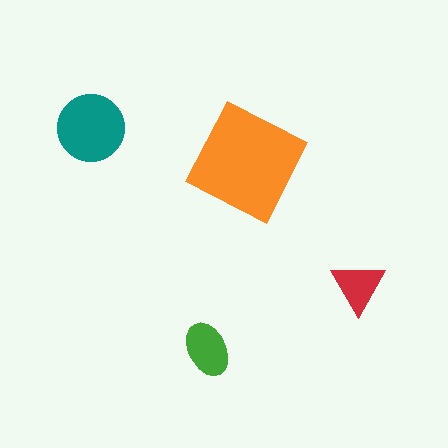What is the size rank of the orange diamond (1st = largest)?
1st.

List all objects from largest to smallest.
The orange diamond, the teal circle, the green ellipse, the red triangle.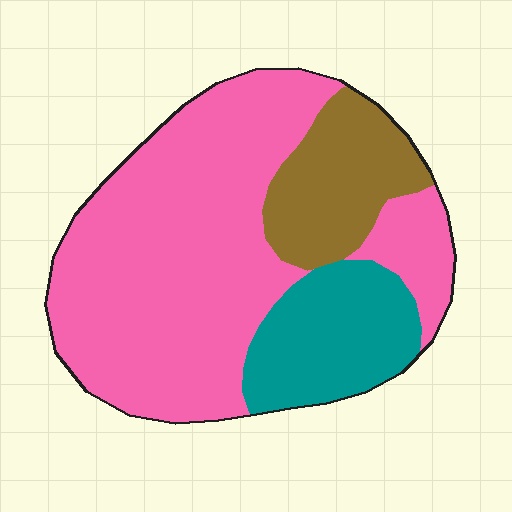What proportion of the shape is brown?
Brown covers 17% of the shape.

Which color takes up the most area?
Pink, at roughly 65%.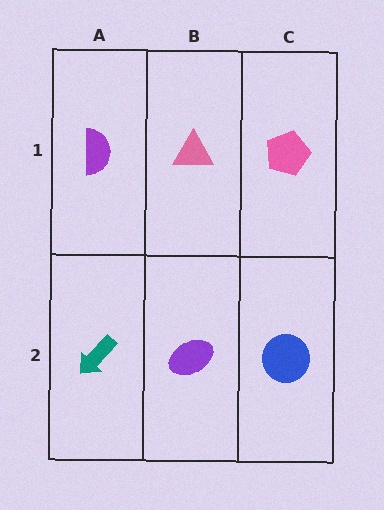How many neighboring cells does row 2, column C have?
2.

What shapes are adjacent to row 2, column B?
A pink triangle (row 1, column B), a teal arrow (row 2, column A), a blue circle (row 2, column C).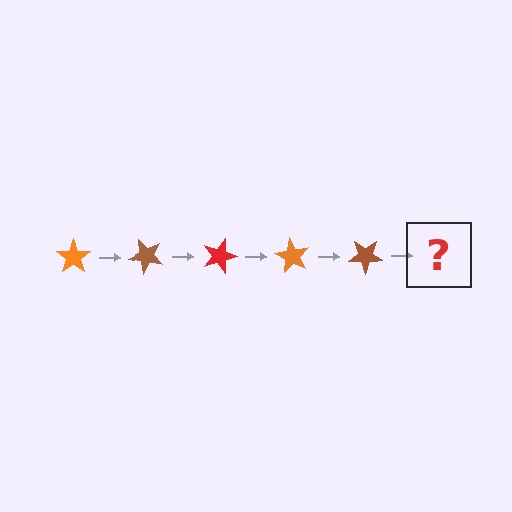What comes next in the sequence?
The next element should be a red star, rotated 225 degrees from the start.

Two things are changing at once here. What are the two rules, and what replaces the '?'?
The two rules are that it rotates 45 degrees each step and the color cycles through orange, brown, and red. The '?' should be a red star, rotated 225 degrees from the start.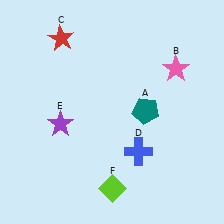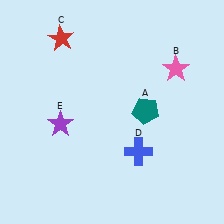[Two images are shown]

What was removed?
The lime diamond (F) was removed in Image 2.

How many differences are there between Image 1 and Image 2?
There is 1 difference between the two images.